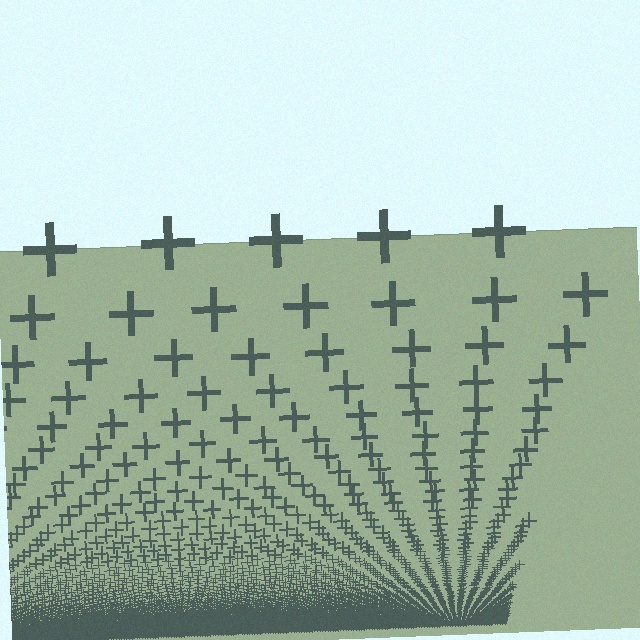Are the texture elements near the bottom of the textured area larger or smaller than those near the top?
Smaller. The gradient is inverted — elements near the bottom are smaller and denser.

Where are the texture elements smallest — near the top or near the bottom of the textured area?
Near the bottom.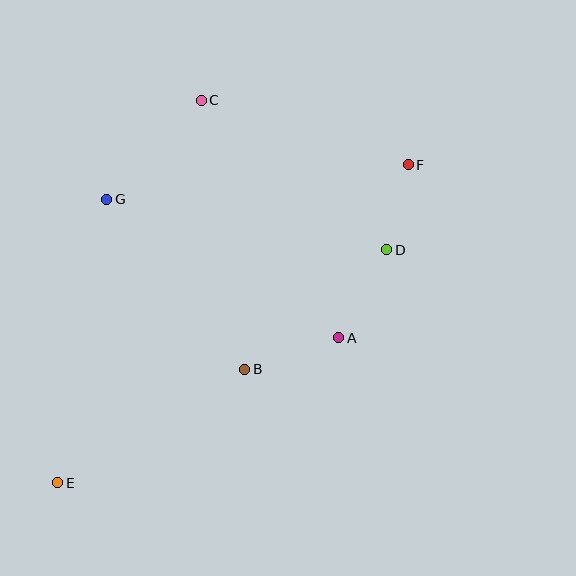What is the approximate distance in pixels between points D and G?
The distance between D and G is approximately 284 pixels.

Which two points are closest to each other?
Points D and F are closest to each other.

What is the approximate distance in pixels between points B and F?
The distance between B and F is approximately 262 pixels.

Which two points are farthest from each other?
Points E and F are farthest from each other.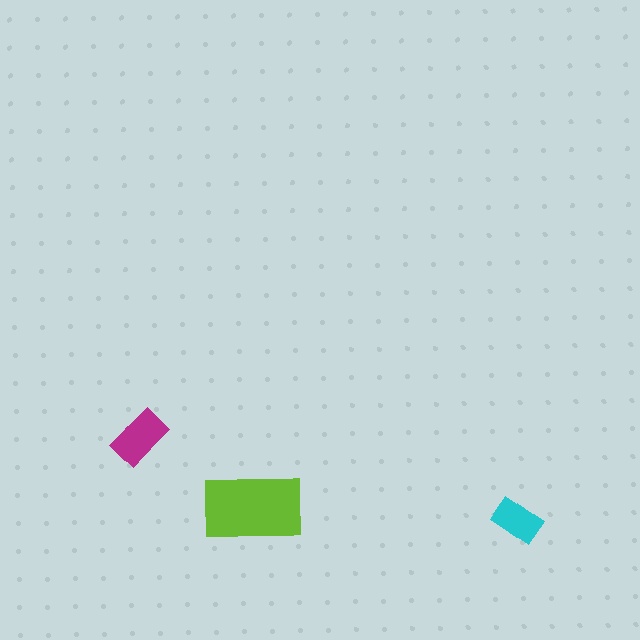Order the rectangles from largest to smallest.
the lime one, the magenta one, the cyan one.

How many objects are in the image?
There are 3 objects in the image.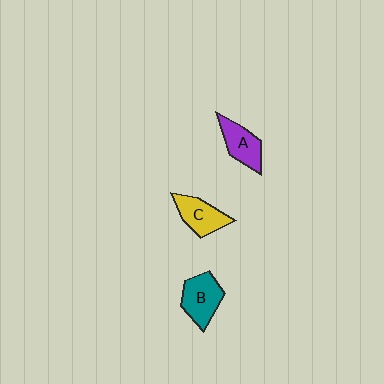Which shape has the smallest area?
Shape A (purple).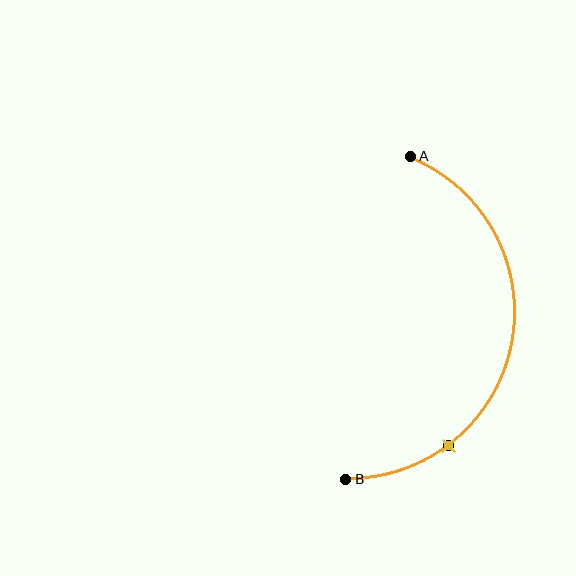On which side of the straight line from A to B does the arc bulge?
The arc bulges to the right of the straight line connecting A and B.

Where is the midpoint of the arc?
The arc midpoint is the point on the curve farthest from the straight line joining A and B. It sits to the right of that line.